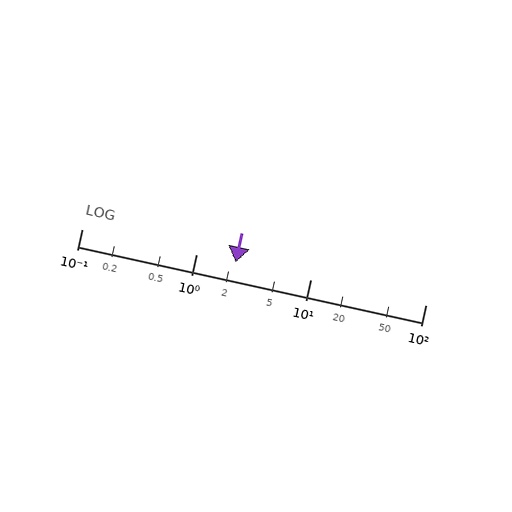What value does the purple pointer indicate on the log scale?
The pointer indicates approximately 2.2.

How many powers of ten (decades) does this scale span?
The scale spans 3 decades, from 0.1 to 100.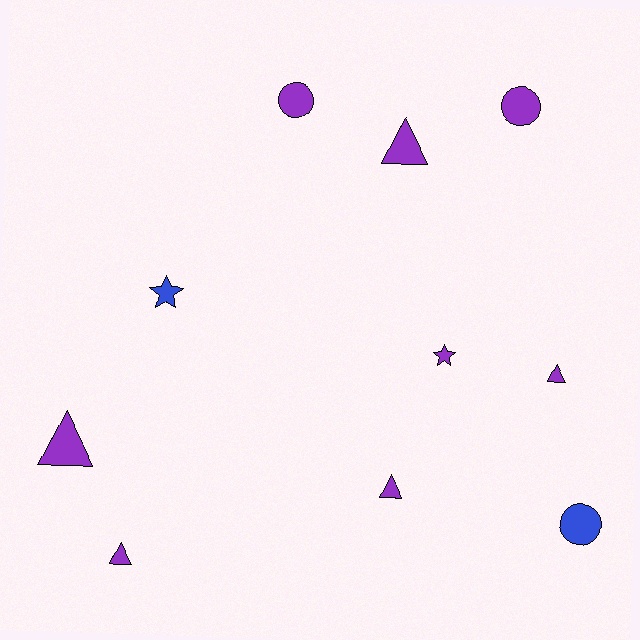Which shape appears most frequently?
Triangle, with 5 objects.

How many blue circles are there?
There is 1 blue circle.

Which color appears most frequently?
Purple, with 8 objects.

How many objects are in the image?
There are 10 objects.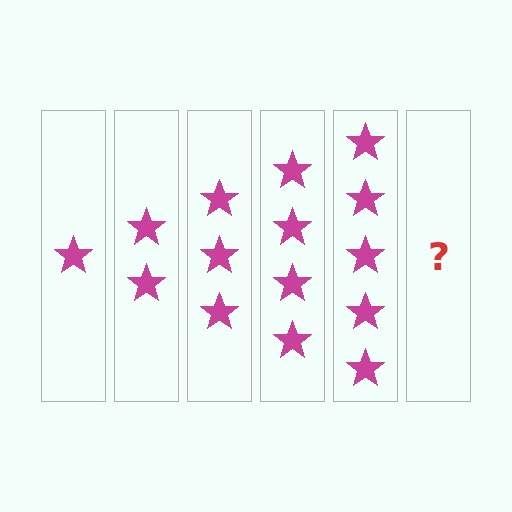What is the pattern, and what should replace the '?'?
The pattern is that each step adds one more star. The '?' should be 6 stars.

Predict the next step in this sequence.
The next step is 6 stars.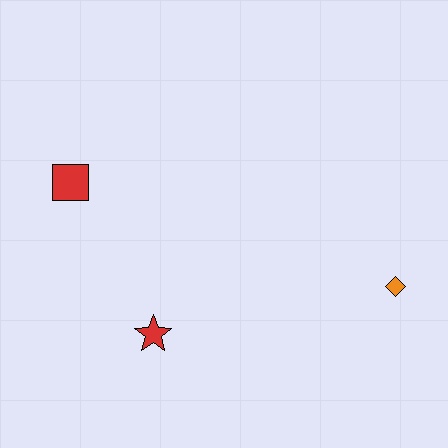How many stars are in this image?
There is 1 star.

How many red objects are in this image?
There are 2 red objects.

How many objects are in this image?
There are 3 objects.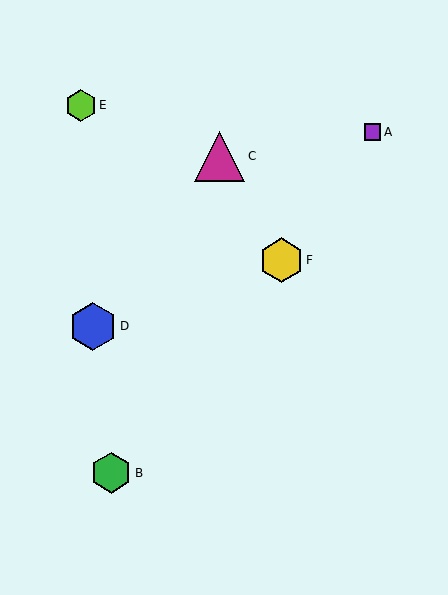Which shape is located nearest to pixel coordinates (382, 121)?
The purple square (labeled A) at (373, 132) is nearest to that location.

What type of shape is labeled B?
Shape B is a green hexagon.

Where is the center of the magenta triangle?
The center of the magenta triangle is at (219, 157).